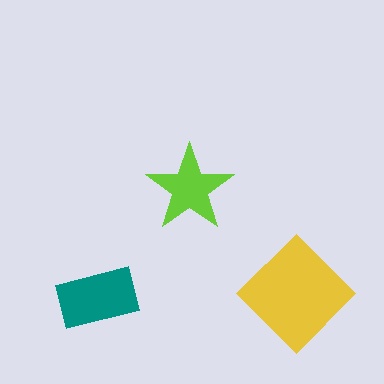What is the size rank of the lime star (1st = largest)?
3rd.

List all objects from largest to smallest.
The yellow diamond, the teal rectangle, the lime star.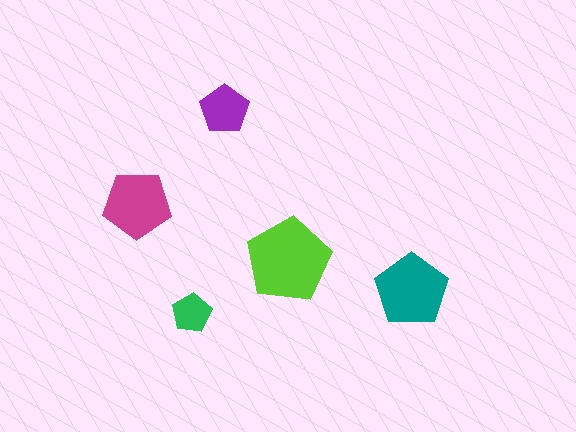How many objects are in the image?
There are 5 objects in the image.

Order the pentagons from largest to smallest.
the lime one, the teal one, the magenta one, the purple one, the green one.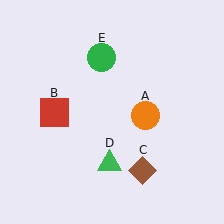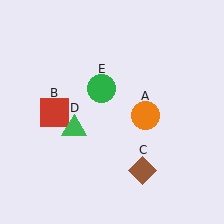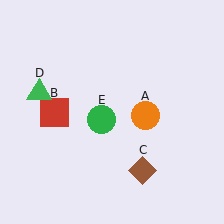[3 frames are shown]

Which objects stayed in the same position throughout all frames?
Orange circle (object A) and red square (object B) and brown diamond (object C) remained stationary.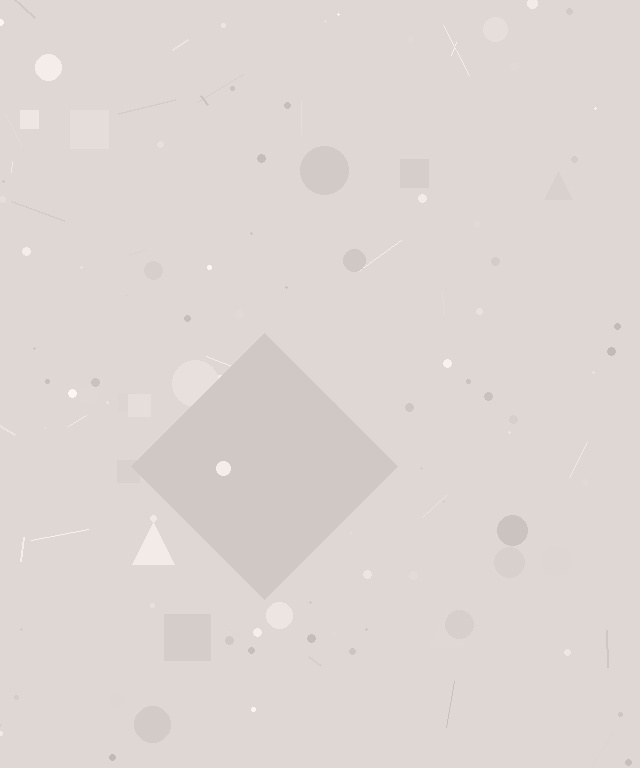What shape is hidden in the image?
A diamond is hidden in the image.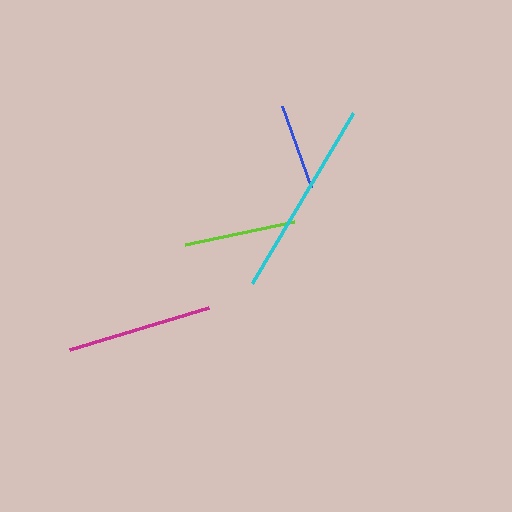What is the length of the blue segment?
The blue segment is approximately 86 pixels long.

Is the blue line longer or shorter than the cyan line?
The cyan line is longer than the blue line.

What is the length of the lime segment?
The lime segment is approximately 112 pixels long.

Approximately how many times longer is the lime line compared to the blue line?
The lime line is approximately 1.3 times the length of the blue line.